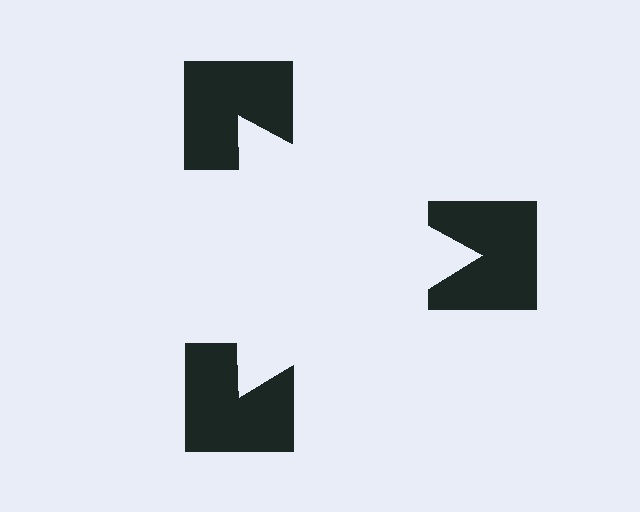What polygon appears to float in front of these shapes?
An illusory triangle — its edges are inferred from the aligned wedge cuts in the notched squares, not physically drawn.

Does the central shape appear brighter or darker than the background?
It typically appears slightly brighter than the background, even though no actual brightness change is drawn.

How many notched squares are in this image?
There are 3 — one at each vertex of the illusory triangle.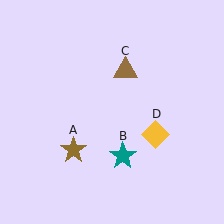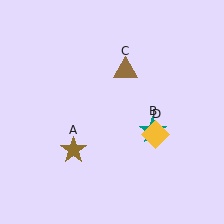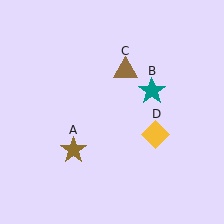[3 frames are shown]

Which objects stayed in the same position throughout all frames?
Brown star (object A) and brown triangle (object C) and yellow diamond (object D) remained stationary.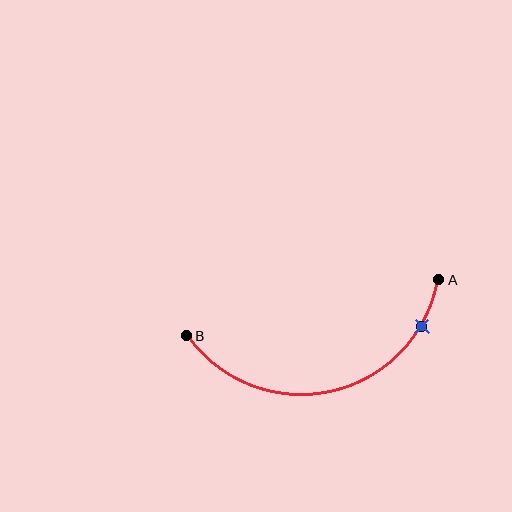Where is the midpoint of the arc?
The arc midpoint is the point on the curve farthest from the straight line joining A and B. It sits below that line.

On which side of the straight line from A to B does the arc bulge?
The arc bulges below the straight line connecting A and B.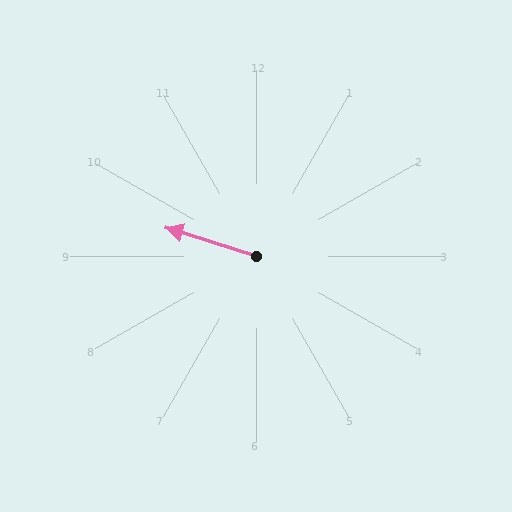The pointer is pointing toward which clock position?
Roughly 10 o'clock.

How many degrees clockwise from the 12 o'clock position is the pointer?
Approximately 288 degrees.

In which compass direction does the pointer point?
West.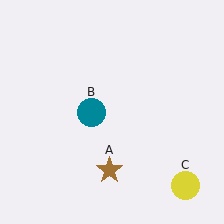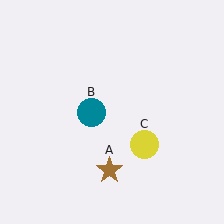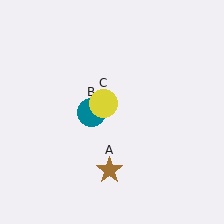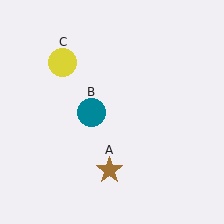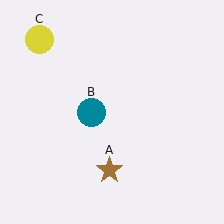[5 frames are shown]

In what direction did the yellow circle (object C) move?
The yellow circle (object C) moved up and to the left.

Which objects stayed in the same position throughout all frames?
Brown star (object A) and teal circle (object B) remained stationary.